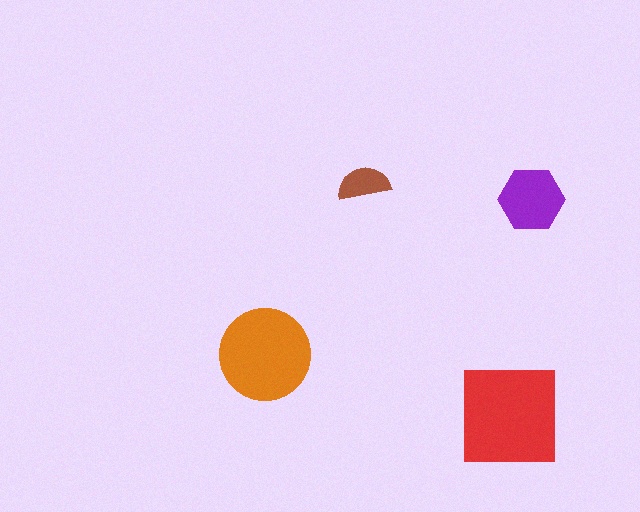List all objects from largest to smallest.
The red square, the orange circle, the purple hexagon, the brown semicircle.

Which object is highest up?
The brown semicircle is topmost.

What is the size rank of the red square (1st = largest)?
1st.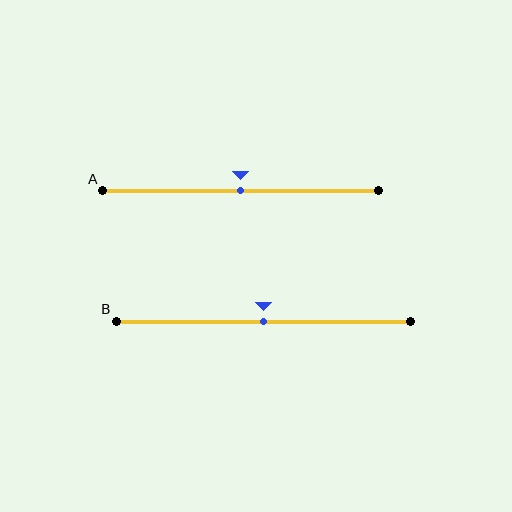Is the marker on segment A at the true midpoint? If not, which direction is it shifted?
Yes, the marker on segment A is at the true midpoint.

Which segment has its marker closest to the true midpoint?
Segment A has its marker closest to the true midpoint.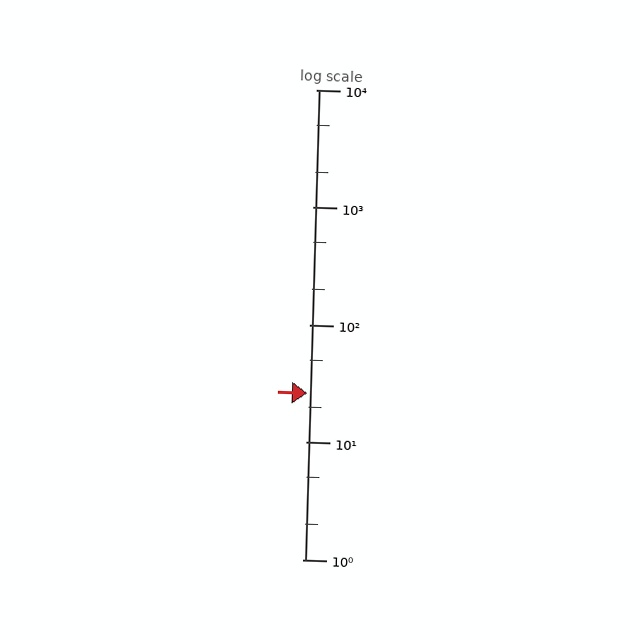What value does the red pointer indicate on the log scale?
The pointer indicates approximately 26.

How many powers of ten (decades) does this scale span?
The scale spans 4 decades, from 1 to 10000.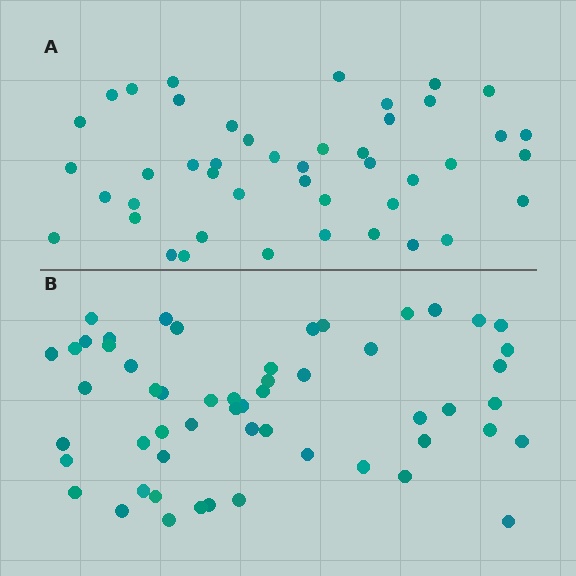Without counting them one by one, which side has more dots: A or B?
Region B (the bottom region) has more dots.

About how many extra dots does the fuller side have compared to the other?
Region B has roughly 10 or so more dots than region A.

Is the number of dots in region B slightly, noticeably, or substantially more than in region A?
Region B has only slightly more — the two regions are fairly close. The ratio is roughly 1.2 to 1.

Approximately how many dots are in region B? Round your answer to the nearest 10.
About 60 dots. (The exact count is 55, which rounds to 60.)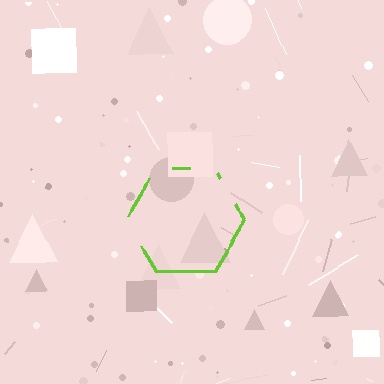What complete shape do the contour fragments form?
The contour fragments form a hexagon.